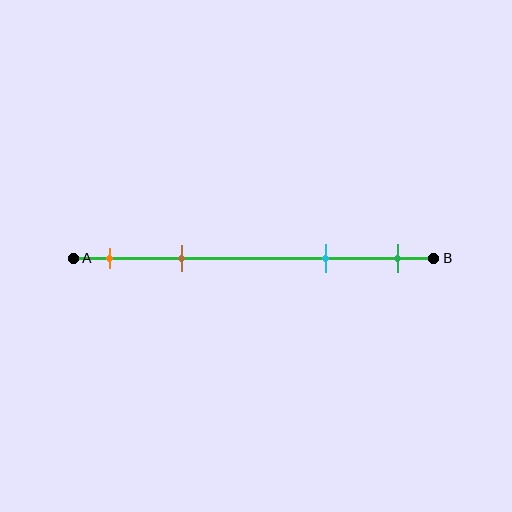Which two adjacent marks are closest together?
The orange and brown marks are the closest adjacent pair.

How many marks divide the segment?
There are 4 marks dividing the segment.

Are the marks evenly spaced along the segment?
No, the marks are not evenly spaced.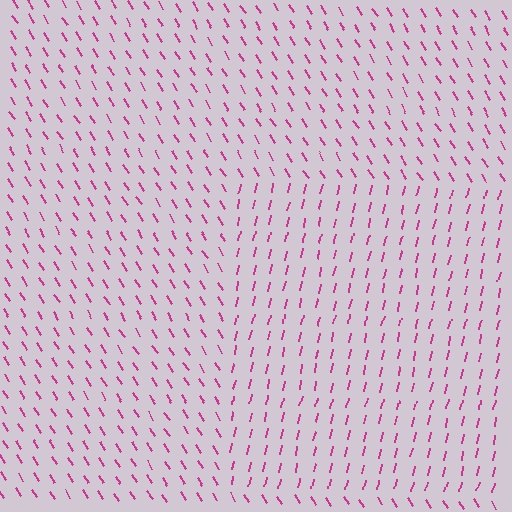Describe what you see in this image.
The image is filled with small magenta line segments. A rectangle region in the image has lines oriented differently from the surrounding lines, creating a visible texture boundary.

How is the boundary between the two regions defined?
The boundary is defined purely by a change in line orientation (approximately 45 degrees difference). All lines are the same color and thickness.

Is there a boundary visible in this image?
Yes, there is a texture boundary formed by a change in line orientation.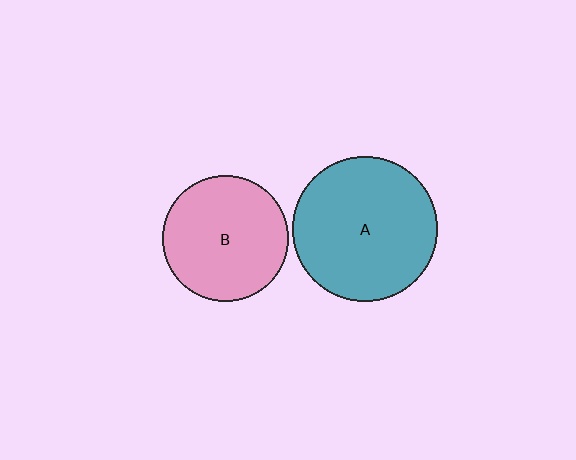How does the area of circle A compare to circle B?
Approximately 1.3 times.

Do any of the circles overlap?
No, none of the circles overlap.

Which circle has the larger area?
Circle A (teal).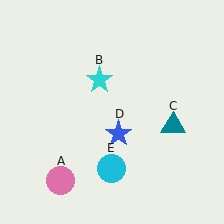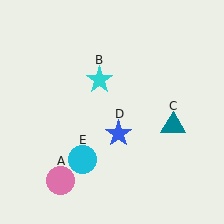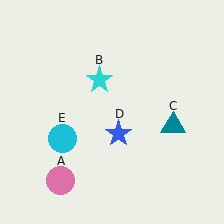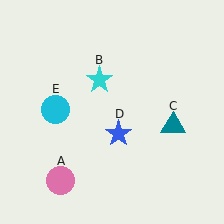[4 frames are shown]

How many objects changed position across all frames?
1 object changed position: cyan circle (object E).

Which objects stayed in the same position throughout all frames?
Pink circle (object A) and cyan star (object B) and teal triangle (object C) and blue star (object D) remained stationary.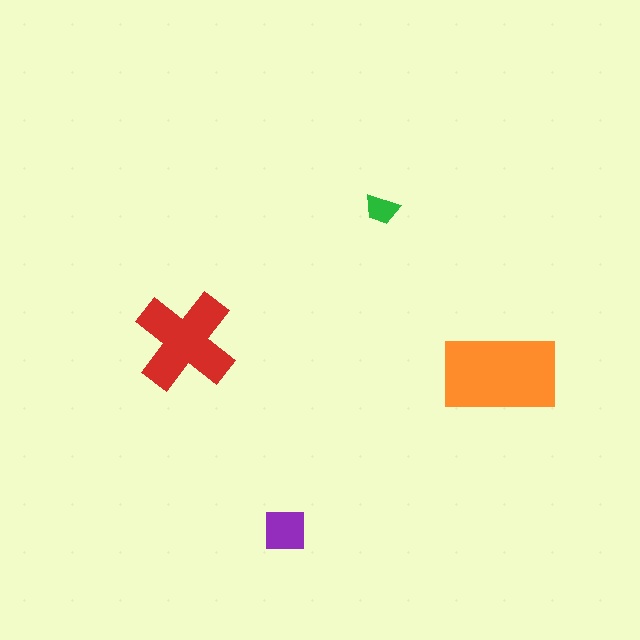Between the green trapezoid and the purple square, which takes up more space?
The purple square.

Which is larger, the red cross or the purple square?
The red cross.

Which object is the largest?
The orange rectangle.